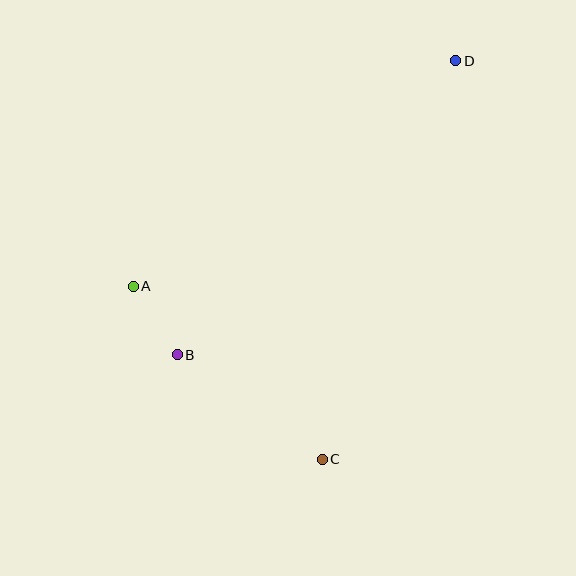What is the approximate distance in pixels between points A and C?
The distance between A and C is approximately 256 pixels.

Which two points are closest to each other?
Points A and B are closest to each other.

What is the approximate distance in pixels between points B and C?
The distance between B and C is approximately 179 pixels.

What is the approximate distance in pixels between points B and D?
The distance between B and D is approximately 405 pixels.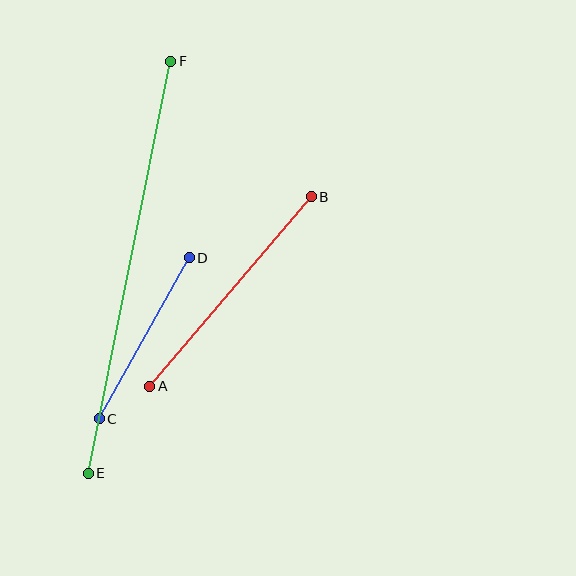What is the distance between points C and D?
The distance is approximately 185 pixels.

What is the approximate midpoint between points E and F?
The midpoint is at approximately (130, 267) pixels.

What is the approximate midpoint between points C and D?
The midpoint is at approximately (144, 338) pixels.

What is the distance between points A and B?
The distance is approximately 249 pixels.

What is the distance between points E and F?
The distance is approximately 420 pixels.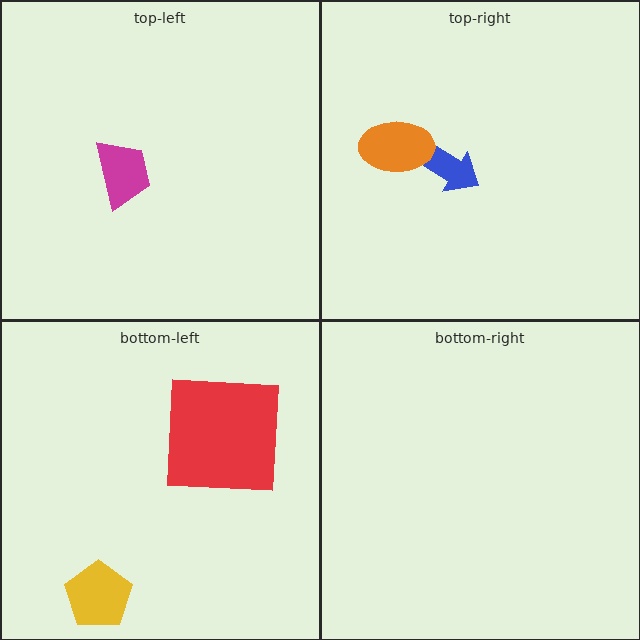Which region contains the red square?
The bottom-left region.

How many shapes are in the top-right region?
2.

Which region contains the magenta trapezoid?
The top-left region.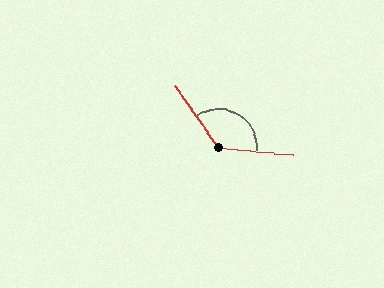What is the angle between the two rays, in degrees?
Approximately 131 degrees.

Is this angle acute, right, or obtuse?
It is obtuse.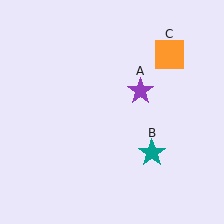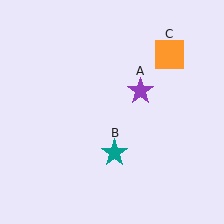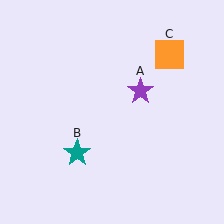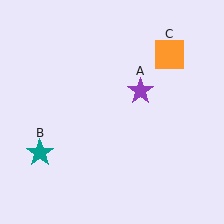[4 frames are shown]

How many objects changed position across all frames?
1 object changed position: teal star (object B).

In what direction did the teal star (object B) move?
The teal star (object B) moved left.